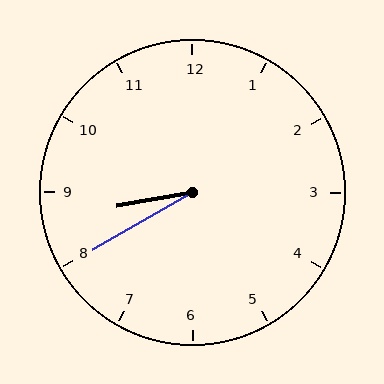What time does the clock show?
8:40.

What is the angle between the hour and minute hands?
Approximately 20 degrees.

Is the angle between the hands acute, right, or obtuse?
It is acute.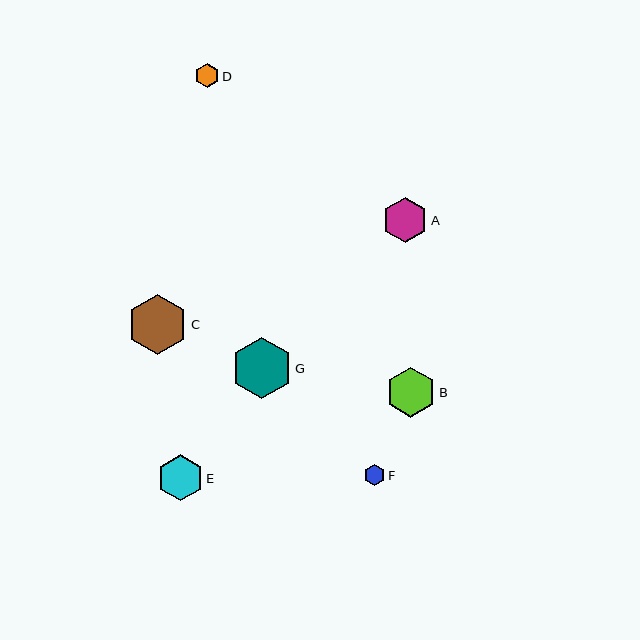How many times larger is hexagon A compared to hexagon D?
Hexagon A is approximately 1.9 times the size of hexagon D.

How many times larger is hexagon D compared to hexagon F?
Hexagon D is approximately 1.1 times the size of hexagon F.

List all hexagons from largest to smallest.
From largest to smallest: G, C, B, E, A, D, F.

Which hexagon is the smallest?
Hexagon F is the smallest with a size of approximately 21 pixels.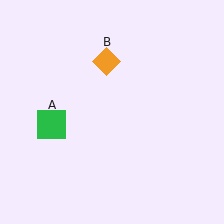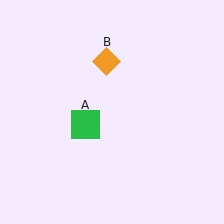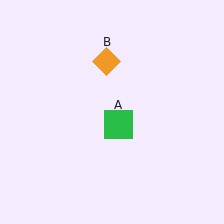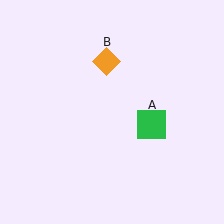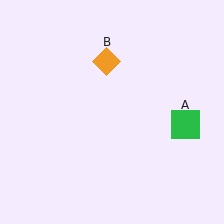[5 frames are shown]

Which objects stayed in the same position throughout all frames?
Orange diamond (object B) remained stationary.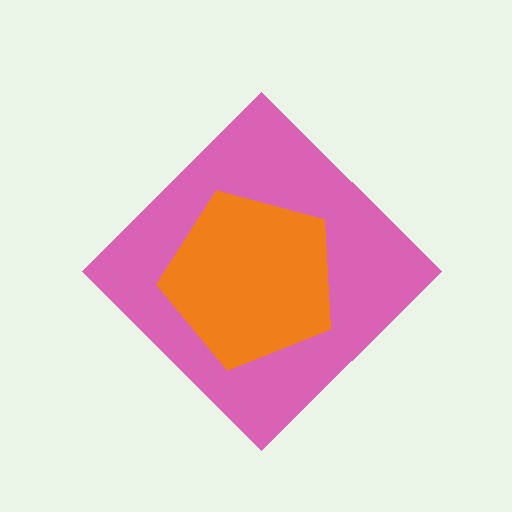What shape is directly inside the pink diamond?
The orange pentagon.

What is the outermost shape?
The pink diamond.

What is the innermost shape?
The orange pentagon.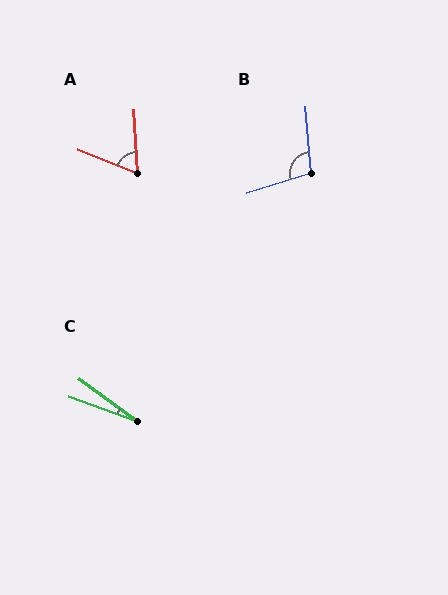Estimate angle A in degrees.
Approximately 65 degrees.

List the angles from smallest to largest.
C (16°), A (65°), B (102°).